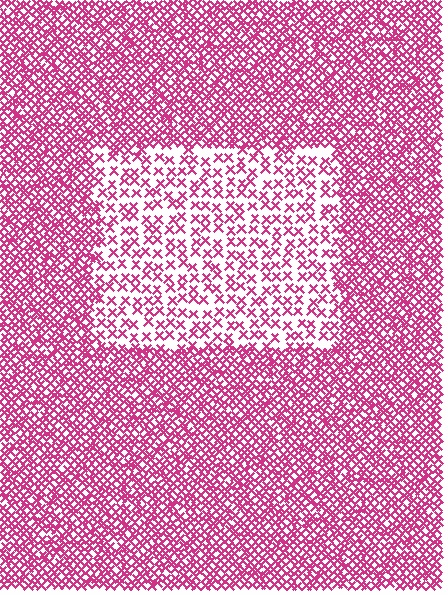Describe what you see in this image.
The image contains small magenta elements arranged at two different densities. A rectangle-shaped region is visible where the elements are less densely packed than the surrounding area.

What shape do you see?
I see a rectangle.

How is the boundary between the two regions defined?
The boundary is defined by a change in element density (approximately 2.3x ratio). All elements are the same color, size, and shape.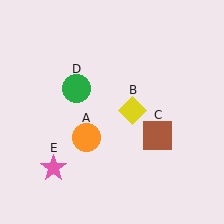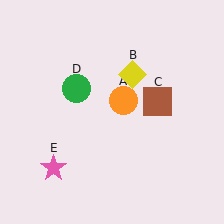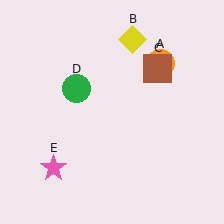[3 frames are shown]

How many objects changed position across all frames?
3 objects changed position: orange circle (object A), yellow diamond (object B), brown square (object C).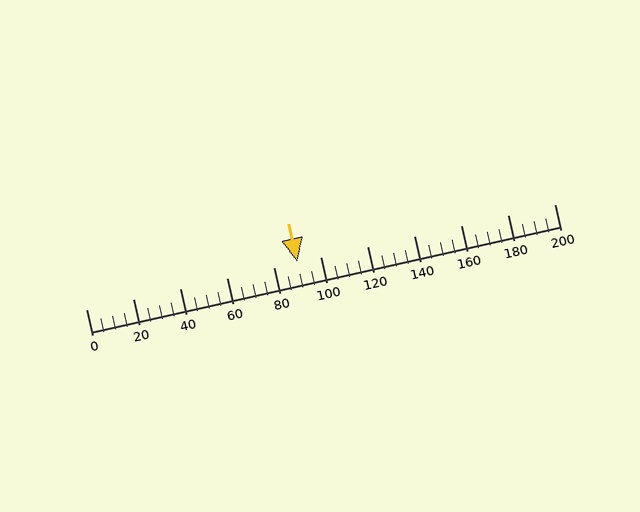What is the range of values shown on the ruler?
The ruler shows values from 0 to 200.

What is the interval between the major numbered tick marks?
The major tick marks are spaced 20 units apart.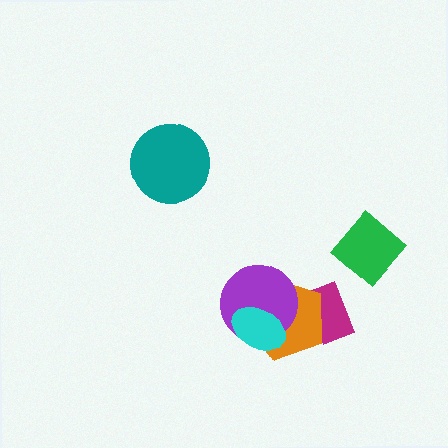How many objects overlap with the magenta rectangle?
1 object overlaps with the magenta rectangle.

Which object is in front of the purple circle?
The cyan ellipse is in front of the purple circle.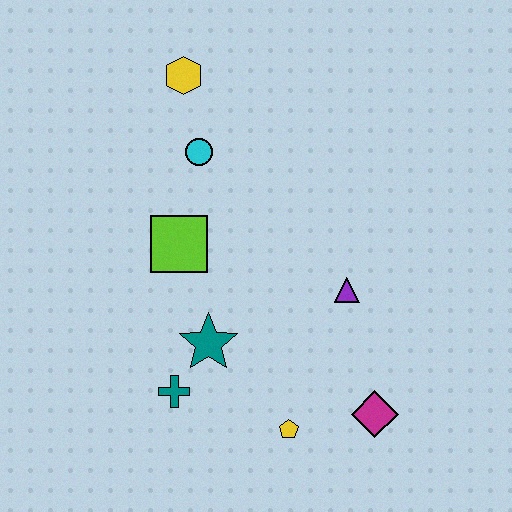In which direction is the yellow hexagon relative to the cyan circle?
The yellow hexagon is above the cyan circle.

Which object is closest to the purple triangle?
The magenta diamond is closest to the purple triangle.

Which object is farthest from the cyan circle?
The magenta diamond is farthest from the cyan circle.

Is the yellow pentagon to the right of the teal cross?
Yes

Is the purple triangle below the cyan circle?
Yes